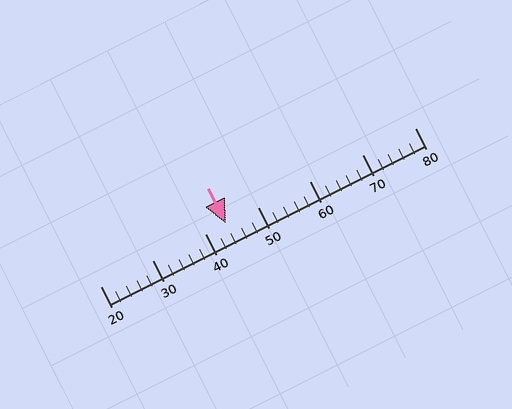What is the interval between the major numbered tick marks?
The major tick marks are spaced 10 units apart.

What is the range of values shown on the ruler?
The ruler shows values from 20 to 80.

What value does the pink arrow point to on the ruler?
The pink arrow points to approximately 44.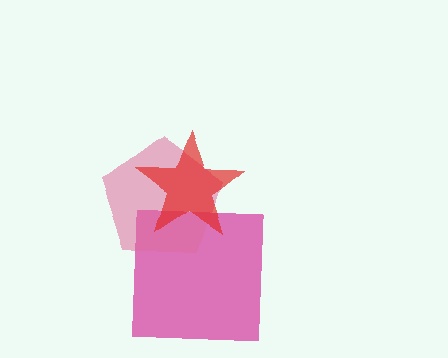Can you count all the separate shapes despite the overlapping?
Yes, there are 3 separate shapes.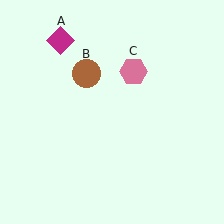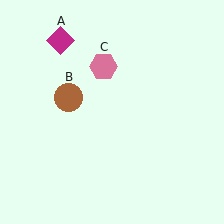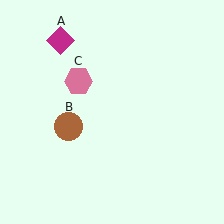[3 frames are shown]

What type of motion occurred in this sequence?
The brown circle (object B), pink hexagon (object C) rotated counterclockwise around the center of the scene.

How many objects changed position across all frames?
2 objects changed position: brown circle (object B), pink hexagon (object C).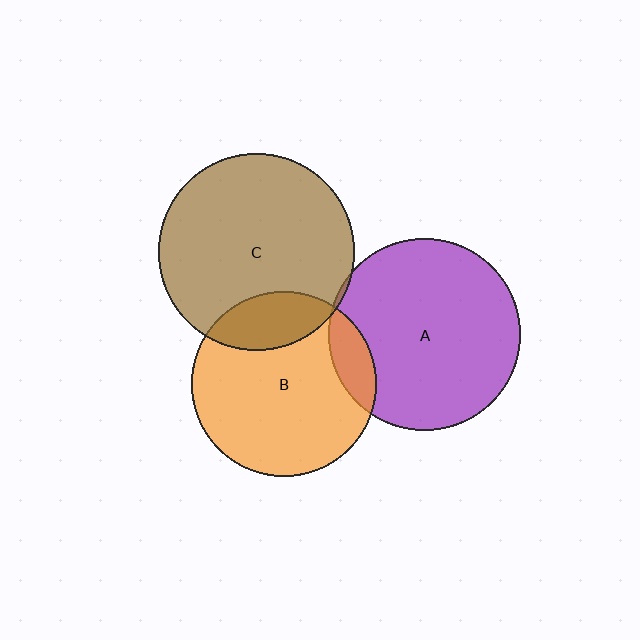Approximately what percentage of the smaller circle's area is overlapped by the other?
Approximately 10%.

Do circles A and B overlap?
Yes.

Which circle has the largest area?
Circle C (brown).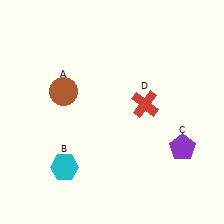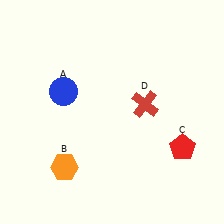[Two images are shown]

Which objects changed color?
A changed from brown to blue. B changed from cyan to orange. C changed from purple to red.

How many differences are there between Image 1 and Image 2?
There are 3 differences between the two images.